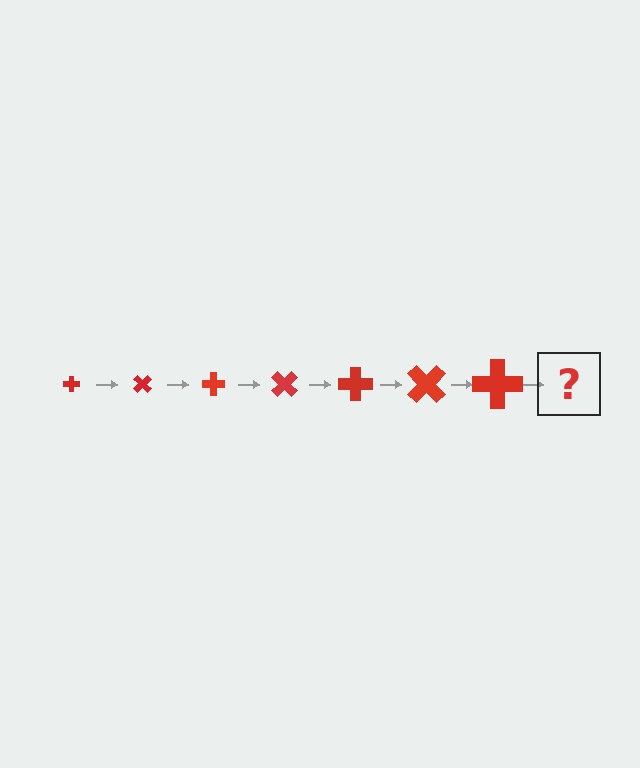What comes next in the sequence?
The next element should be a cross, larger than the previous one and rotated 315 degrees from the start.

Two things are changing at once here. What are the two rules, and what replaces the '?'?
The two rules are that the cross grows larger each step and it rotates 45 degrees each step. The '?' should be a cross, larger than the previous one and rotated 315 degrees from the start.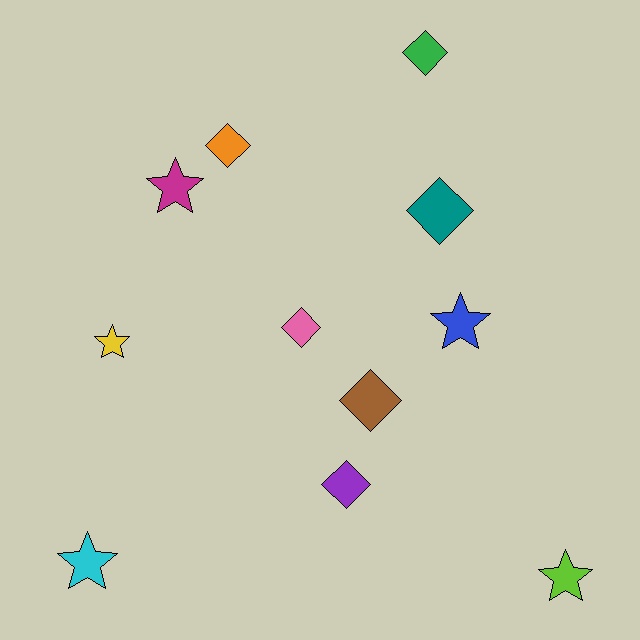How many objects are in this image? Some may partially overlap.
There are 11 objects.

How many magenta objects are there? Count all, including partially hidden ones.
There is 1 magenta object.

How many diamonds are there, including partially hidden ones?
There are 6 diamonds.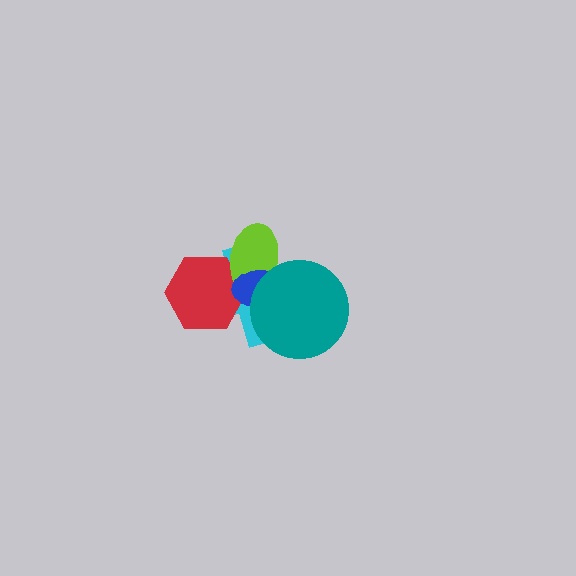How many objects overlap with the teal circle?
3 objects overlap with the teal circle.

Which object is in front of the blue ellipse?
The teal circle is in front of the blue ellipse.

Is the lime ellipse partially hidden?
Yes, it is partially covered by another shape.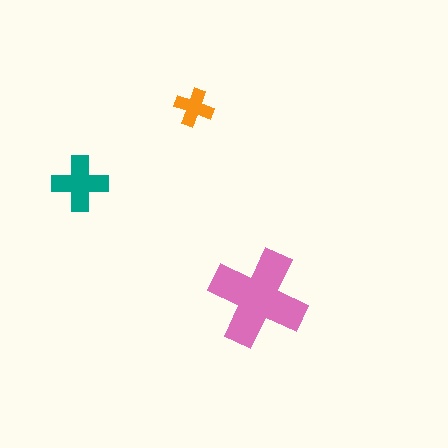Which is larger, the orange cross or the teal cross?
The teal one.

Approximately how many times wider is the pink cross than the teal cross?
About 1.5 times wider.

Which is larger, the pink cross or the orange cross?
The pink one.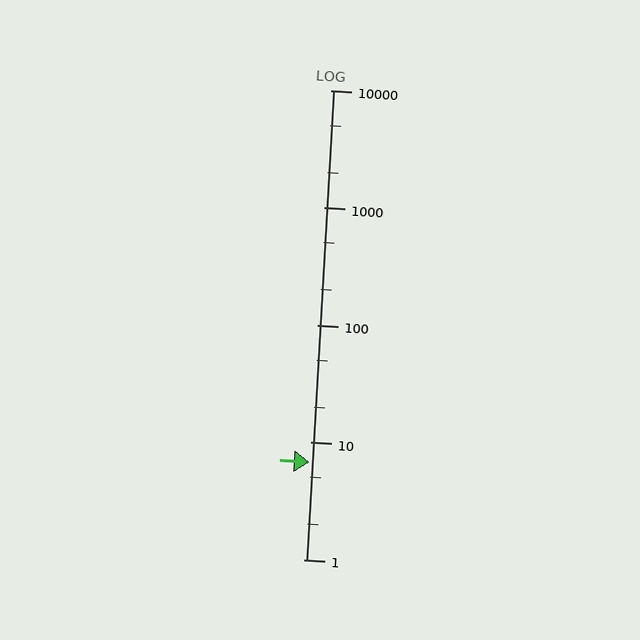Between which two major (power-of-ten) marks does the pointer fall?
The pointer is between 1 and 10.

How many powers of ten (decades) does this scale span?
The scale spans 4 decades, from 1 to 10000.